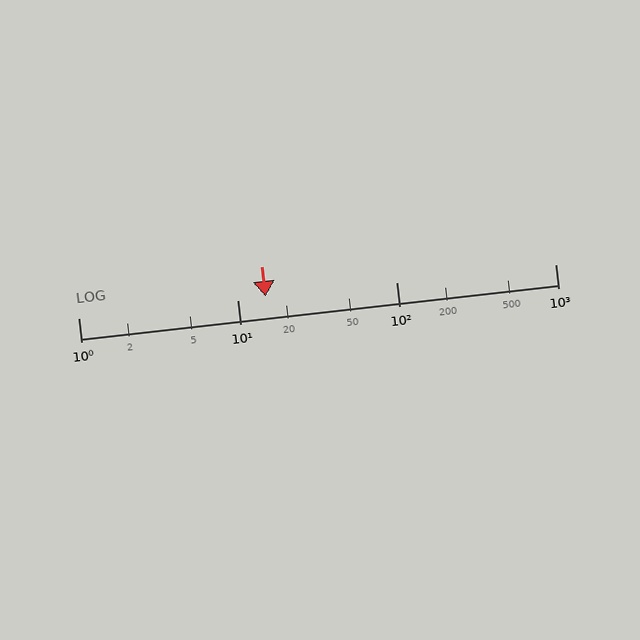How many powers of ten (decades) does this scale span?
The scale spans 3 decades, from 1 to 1000.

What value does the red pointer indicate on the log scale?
The pointer indicates approximately 15.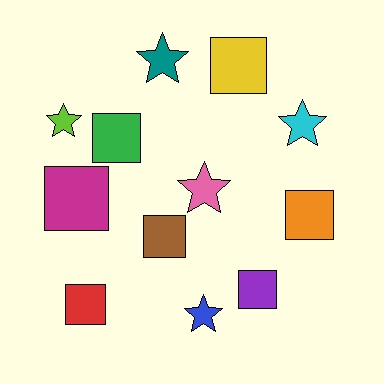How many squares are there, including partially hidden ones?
There are 7 squares.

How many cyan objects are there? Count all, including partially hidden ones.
There is 1 cyan object.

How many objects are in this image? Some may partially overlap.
There are 12 objects.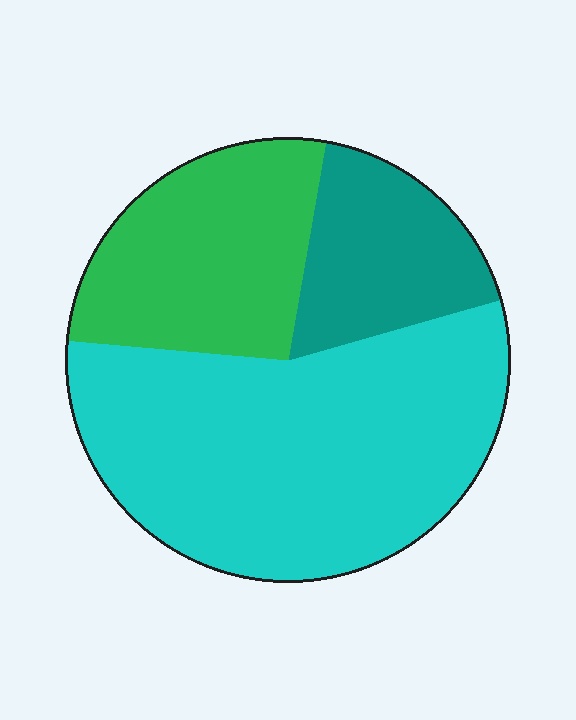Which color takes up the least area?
Teal, at roughly 20%.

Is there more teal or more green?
Green.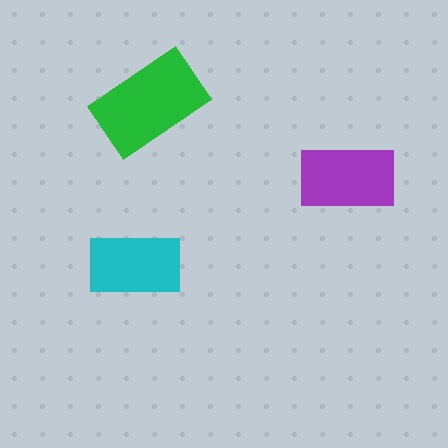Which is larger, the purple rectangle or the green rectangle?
The green one.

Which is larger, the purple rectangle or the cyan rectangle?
The purple one.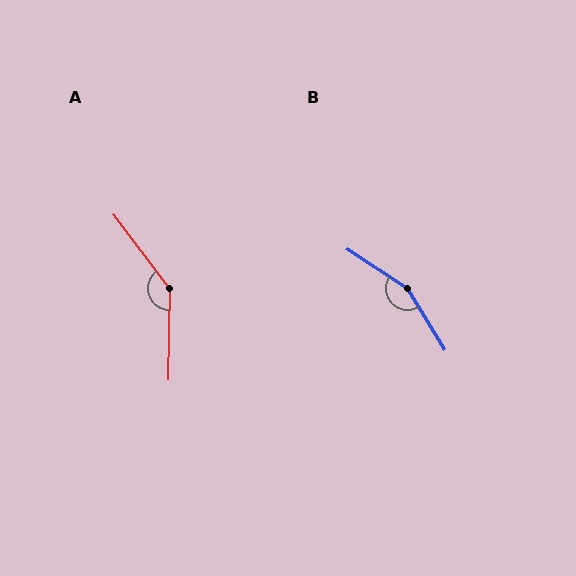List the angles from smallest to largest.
A (142°), B (154°).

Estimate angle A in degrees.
Approximately 142 degrees.